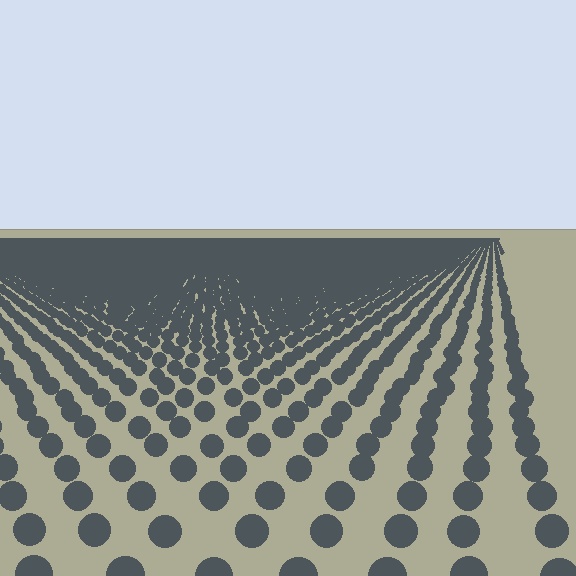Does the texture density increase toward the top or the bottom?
Density increases toward the top.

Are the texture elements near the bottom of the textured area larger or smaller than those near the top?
Larger. Near the bottom, elements are closer to the viewer and appear at a bigger on-screen size.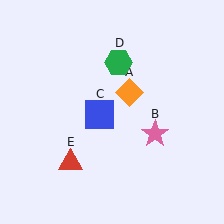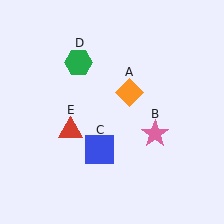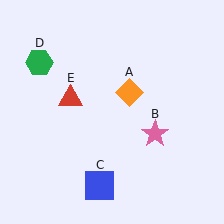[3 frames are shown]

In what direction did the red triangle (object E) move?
The red triangle (object E) moved up.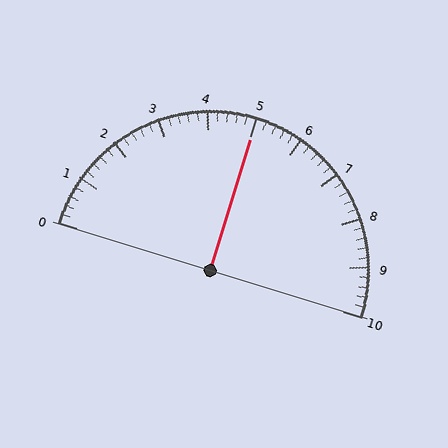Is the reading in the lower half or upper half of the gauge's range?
The reading is in the upper half of the range (0 to 10).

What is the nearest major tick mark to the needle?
The nearest major tick mark is 5.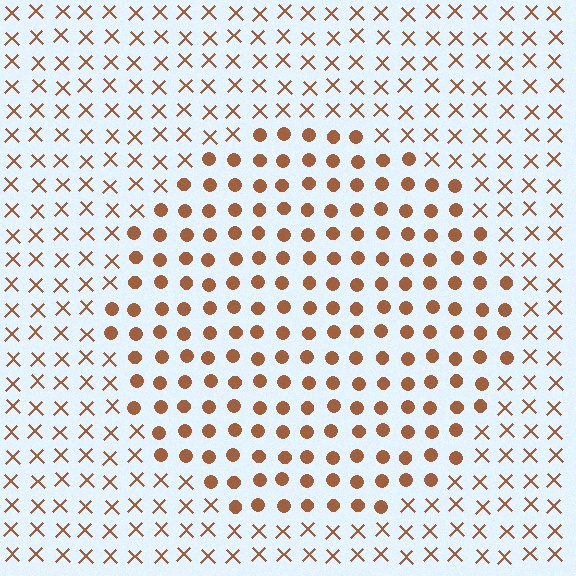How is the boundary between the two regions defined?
The boundary is defined by a change in element shape: circles inside vs. X marks outside. All elements share the same color and spacing.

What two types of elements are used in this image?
The image uses circles inside the circle region and X marks outside it.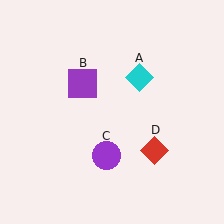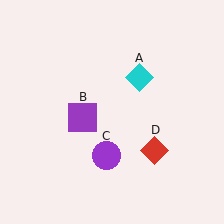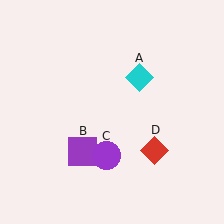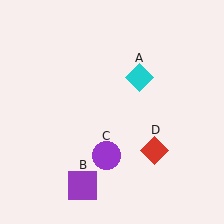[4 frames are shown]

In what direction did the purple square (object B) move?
The purple square (object B) moved down.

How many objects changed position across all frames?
1 object changed position: purple square (object B).